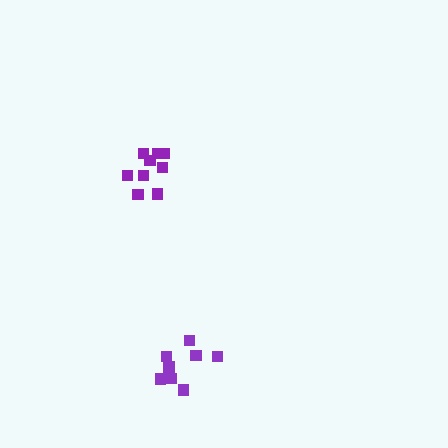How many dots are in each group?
Group 1: 9 dots, Group 2: 9 dots (18 total).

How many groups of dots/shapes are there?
There are 2 groups.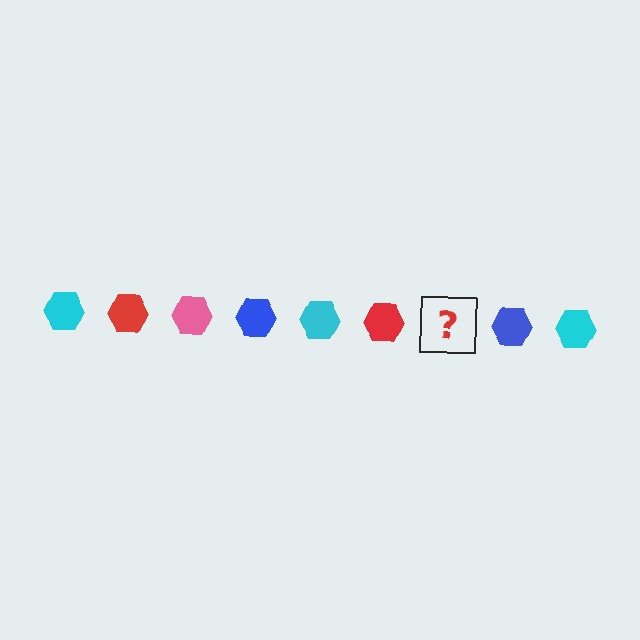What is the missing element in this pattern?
The missing element is a pink hexagon.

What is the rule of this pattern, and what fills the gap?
The rule is that the pattern cycles through cyan, red, pink, blue hexagons. The gap should be filled with a pink hexagon.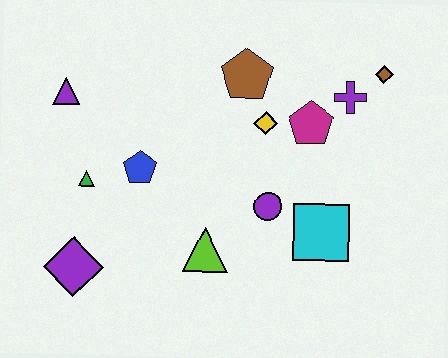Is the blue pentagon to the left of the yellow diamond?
Yes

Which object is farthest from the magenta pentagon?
The purple diamond is farthest from the magenta pentagon.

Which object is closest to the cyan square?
The purple circle is closest to the cyan square.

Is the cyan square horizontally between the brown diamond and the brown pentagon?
Yes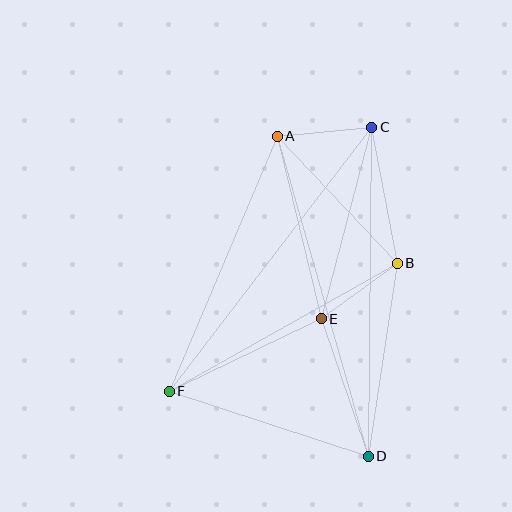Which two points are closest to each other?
Points B and E are closest to each other.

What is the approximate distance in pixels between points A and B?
The distance between A and B is approximately 175 pixels.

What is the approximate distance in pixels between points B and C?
The distance between B and C is approximately 138 pixels.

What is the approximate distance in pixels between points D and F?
The distance between D and F is approximately 209 pixels.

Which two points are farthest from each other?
Points C and F are farthest from each other.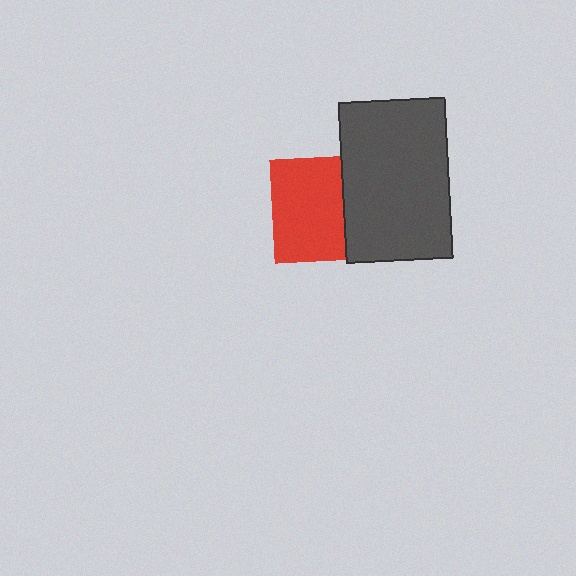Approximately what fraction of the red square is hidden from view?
Roughly 31% of the red square is hidden behind the dark gray rectangle.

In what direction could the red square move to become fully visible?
The red square could move left. That would shift it out from behind the dark gray rectangle entirely.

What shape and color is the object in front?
The object in front is a dark gray rectangle.